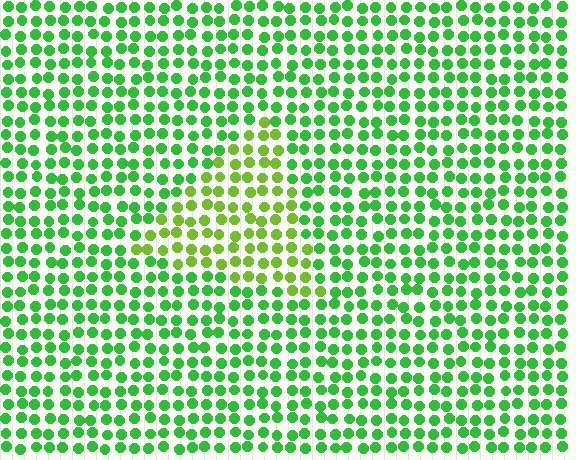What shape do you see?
I see a triangle.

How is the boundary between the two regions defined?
The boundary is defined purely by a slight shift in hue (about 34 degrees). Spacing, size, and orientation are identical on both sides.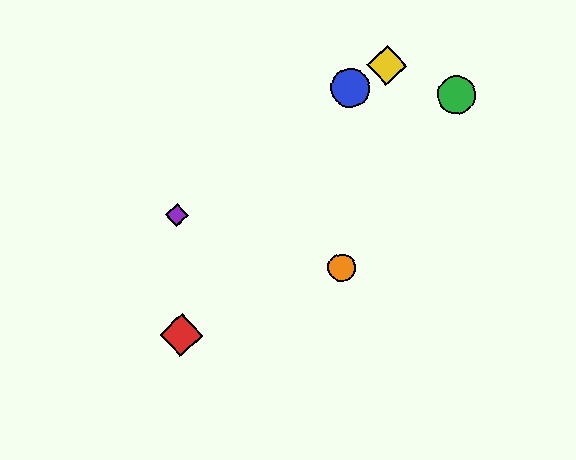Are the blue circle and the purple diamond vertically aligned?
No, the blue circle is at x≈351 and the purple diamond is at x≈177.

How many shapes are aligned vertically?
2 shapes (the blue circle, the orange circle) are aligned vertically.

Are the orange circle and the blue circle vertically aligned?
Yes, both are at x≈342.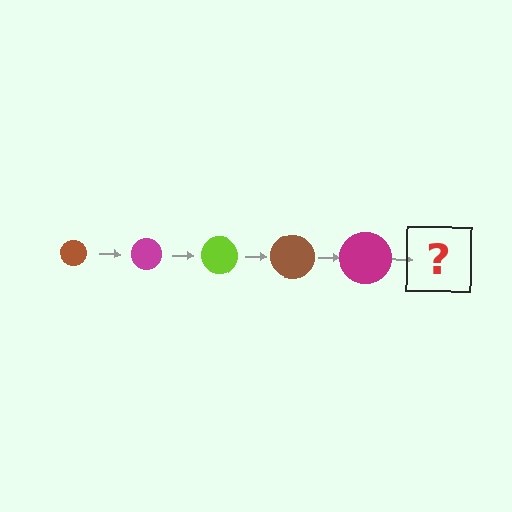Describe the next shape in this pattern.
It should be a lime circle, larger than the previous one.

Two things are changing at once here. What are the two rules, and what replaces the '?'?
The two rules are that the circle grows larger each step and the color cycles through brown, magenta, and lime. The '?' should be a lime circle, larger than the previous one.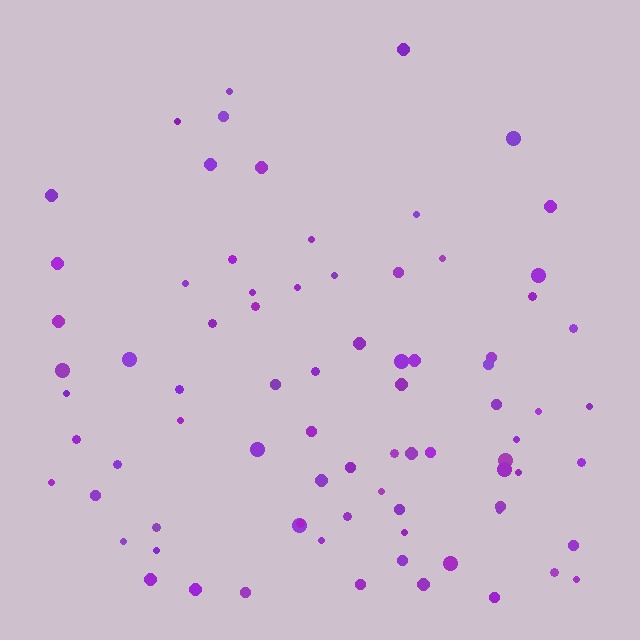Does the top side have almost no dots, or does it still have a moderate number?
Still a moderate number, just noticeably fewer than the bottom.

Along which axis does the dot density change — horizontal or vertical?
Vertical.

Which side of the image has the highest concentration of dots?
The bottom.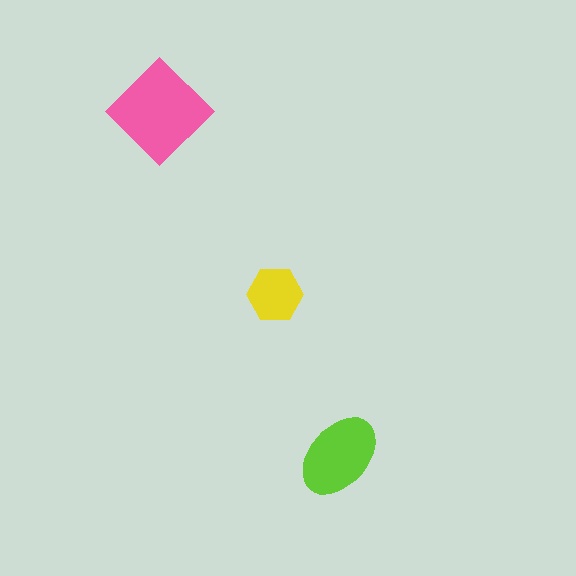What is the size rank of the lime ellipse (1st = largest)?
2nd.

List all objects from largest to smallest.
The pink diamond, the lime ellipse, the yellow hexagon.